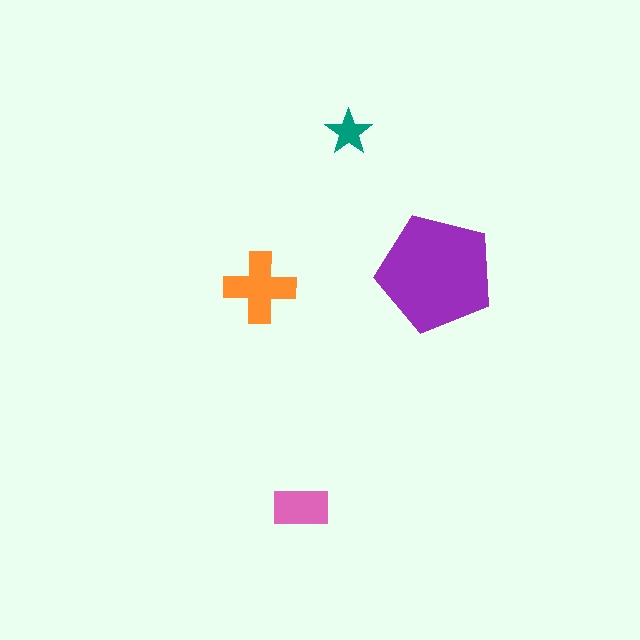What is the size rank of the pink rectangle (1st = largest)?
3rd.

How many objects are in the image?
There are 4 objects in the image.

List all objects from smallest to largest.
The teal star, the pink rectangle, the orange cross, the purple pentagon.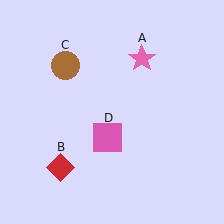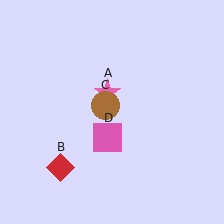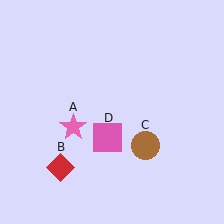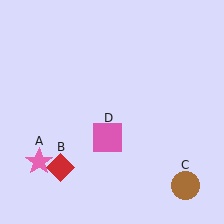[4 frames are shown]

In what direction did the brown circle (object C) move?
The brown circle (object C) moved down and to the right.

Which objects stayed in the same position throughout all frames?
Red diamond (object B) and pink square (object D) remained stationary.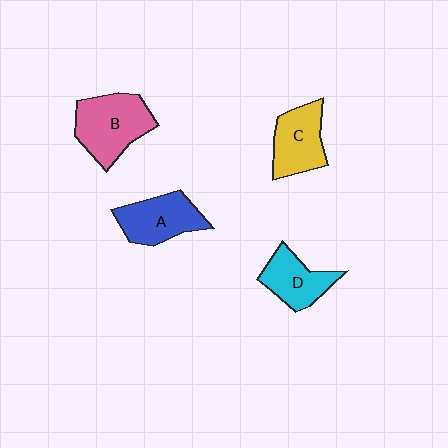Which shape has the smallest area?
Shape D (cyan).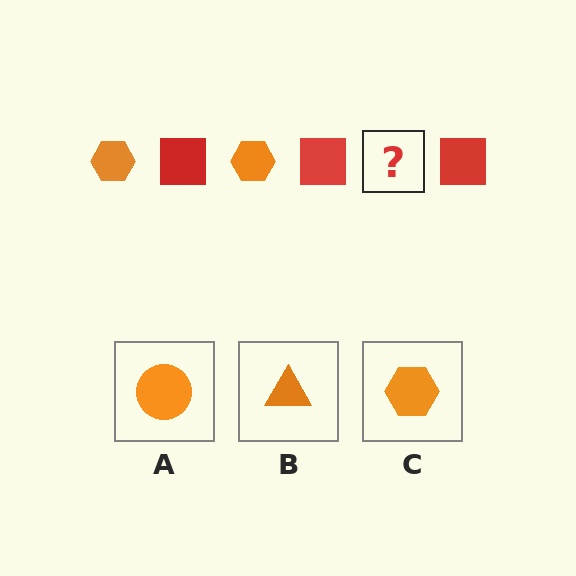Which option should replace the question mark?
Option C.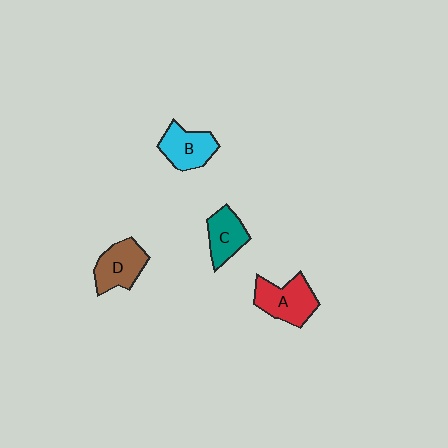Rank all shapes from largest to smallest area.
From largest to smallest: A (red), D (brown), B (cyan), C (teal).